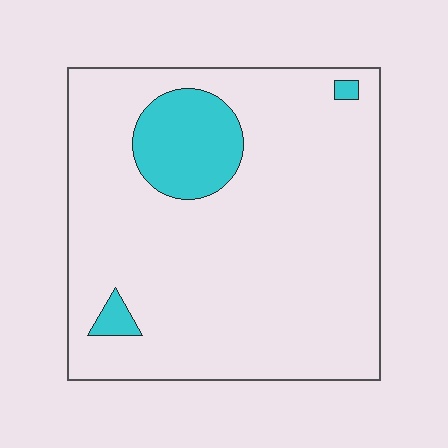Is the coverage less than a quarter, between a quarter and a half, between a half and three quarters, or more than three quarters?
Less than a quarter.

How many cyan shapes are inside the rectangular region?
3.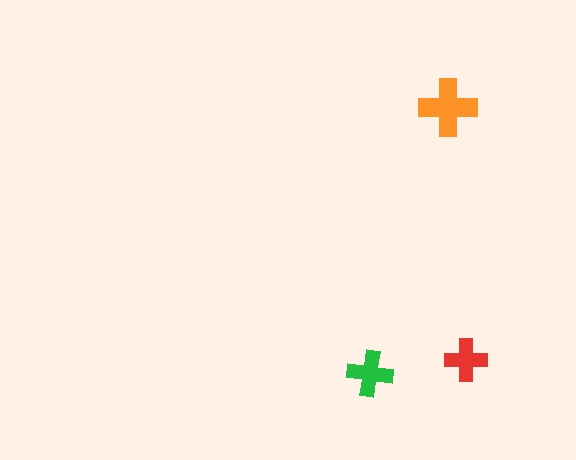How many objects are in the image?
There are 3 objects in the image.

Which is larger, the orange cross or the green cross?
The orange one.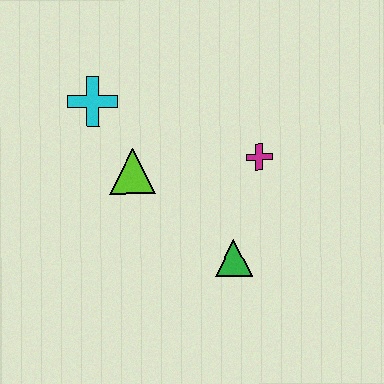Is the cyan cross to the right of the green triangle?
No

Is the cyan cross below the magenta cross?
No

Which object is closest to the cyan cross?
The lime triangle is closest to the cyan cross.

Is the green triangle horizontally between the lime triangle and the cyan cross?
No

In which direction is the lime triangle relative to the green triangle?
The lime triangle is to the left of the green triangle.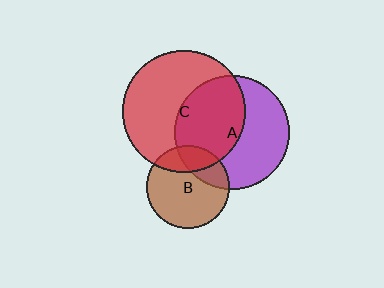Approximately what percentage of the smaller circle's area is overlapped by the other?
Approximately 25%.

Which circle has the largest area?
Circle C (red).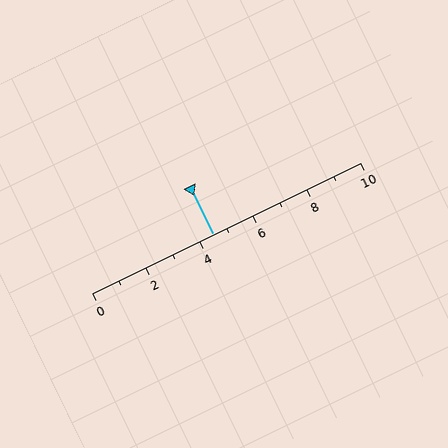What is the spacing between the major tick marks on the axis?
The major ticks are spaced 2 apart.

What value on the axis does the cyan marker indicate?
The marker indicates approximately 4.5.